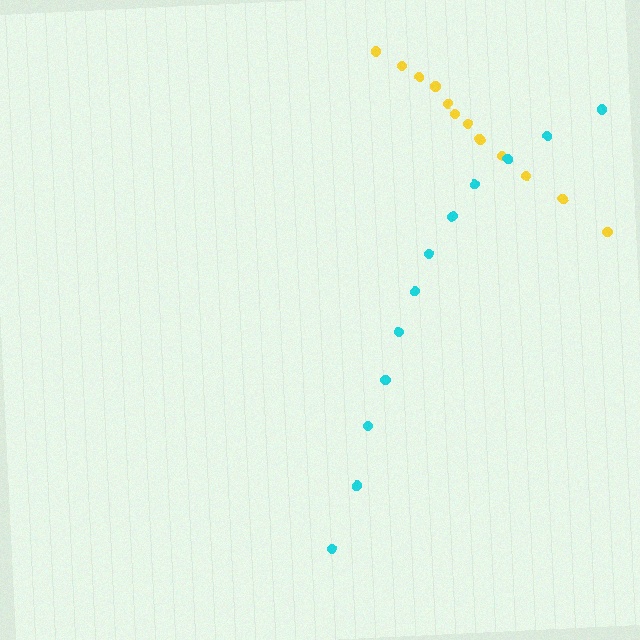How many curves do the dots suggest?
There are 2 distinct paths.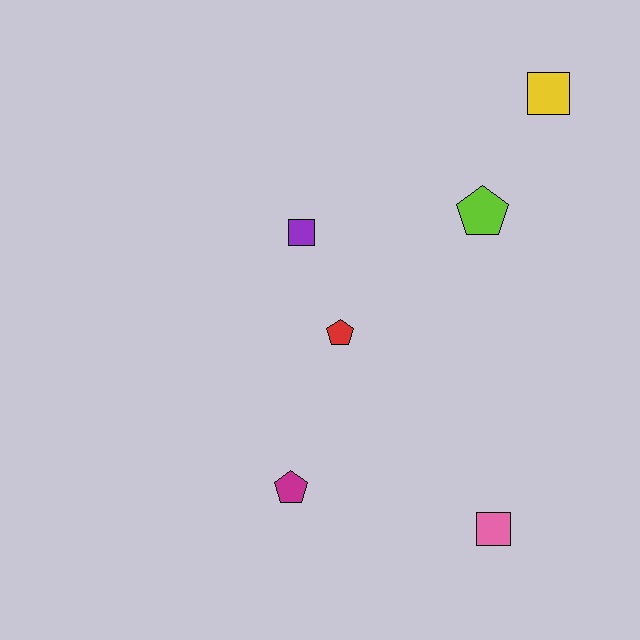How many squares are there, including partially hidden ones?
There are 3 squares.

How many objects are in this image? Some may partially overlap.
There are 6 objects.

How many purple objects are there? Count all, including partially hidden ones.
There is 1 purple object.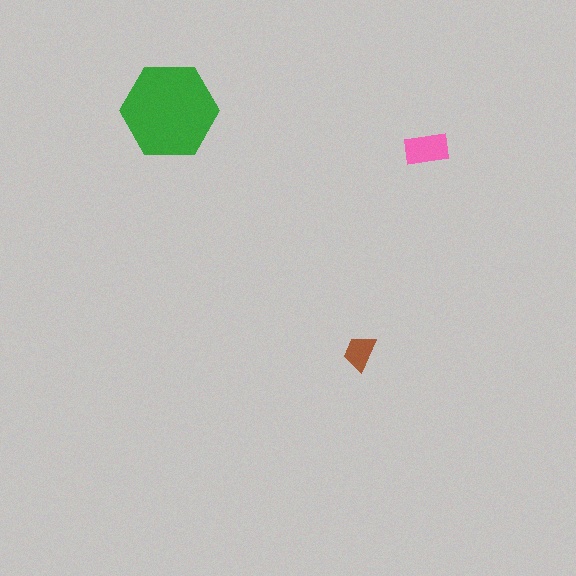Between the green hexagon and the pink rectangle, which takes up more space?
The green hexagon.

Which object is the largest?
The green hexagon.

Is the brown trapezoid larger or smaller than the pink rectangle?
Smaller.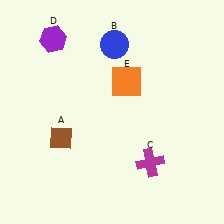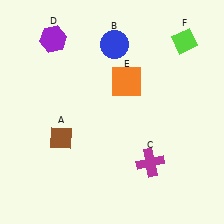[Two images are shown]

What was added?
A lime diamond (F) was added in Image 2.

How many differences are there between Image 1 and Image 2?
There is 1 difference between the two images.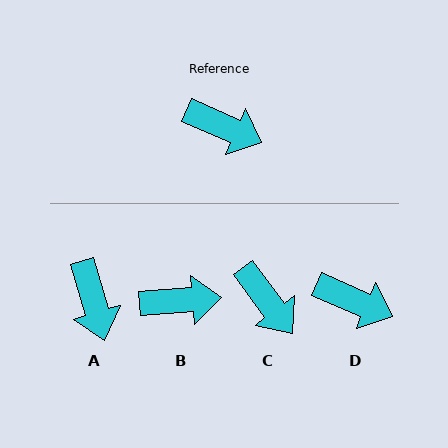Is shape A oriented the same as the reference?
No, it is off by about 50 degrees.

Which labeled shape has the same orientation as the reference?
D.